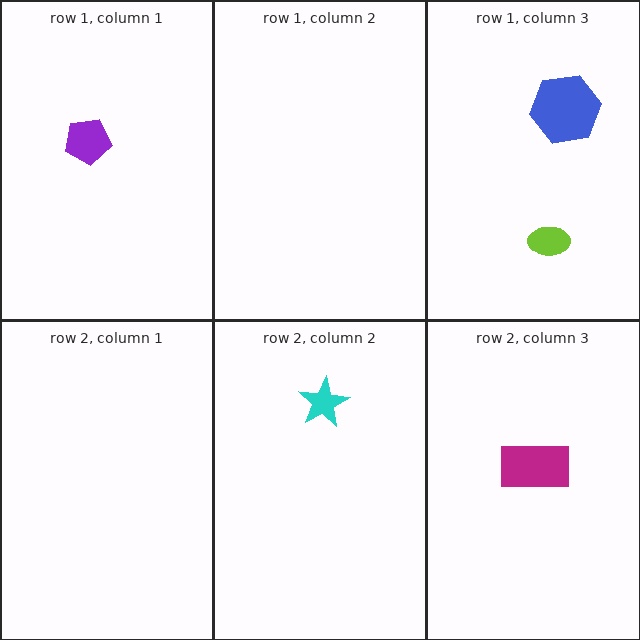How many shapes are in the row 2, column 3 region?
1.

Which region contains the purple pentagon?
The row 1, column 1 region.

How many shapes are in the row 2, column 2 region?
1.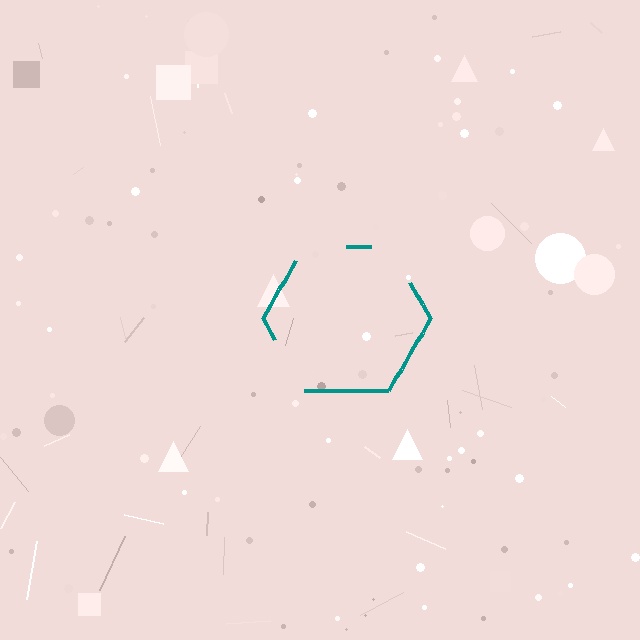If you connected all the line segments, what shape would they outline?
They would outline a hexagon.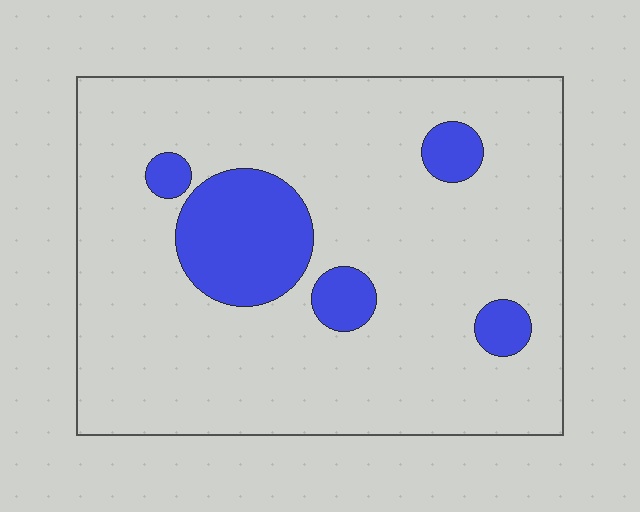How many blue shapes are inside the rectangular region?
5.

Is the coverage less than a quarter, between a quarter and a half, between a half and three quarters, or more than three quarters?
Less than a quarter.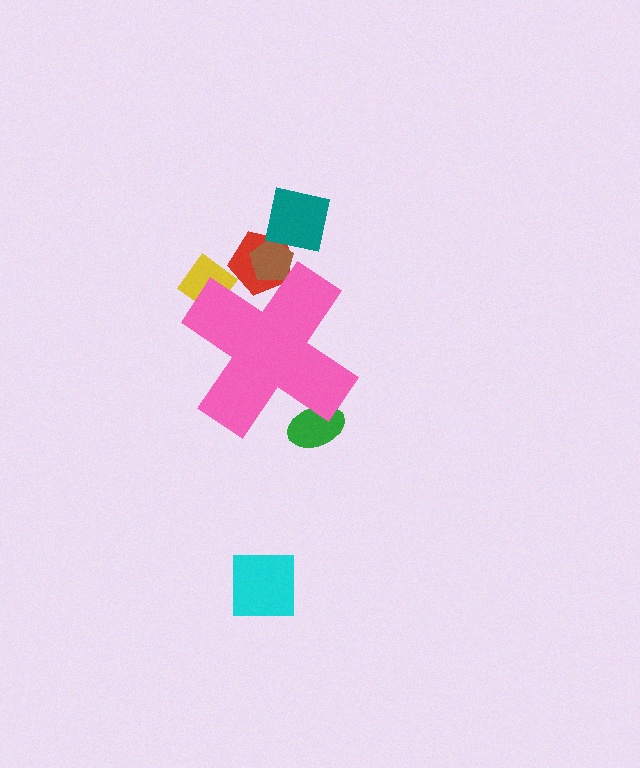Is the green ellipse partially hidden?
Yes, the green ellipse is partially hidden behind the pink cross.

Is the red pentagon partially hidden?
Yes, the red pentagon is partially hidden behind the pink cross.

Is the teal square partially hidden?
No, the teal square is fully visible.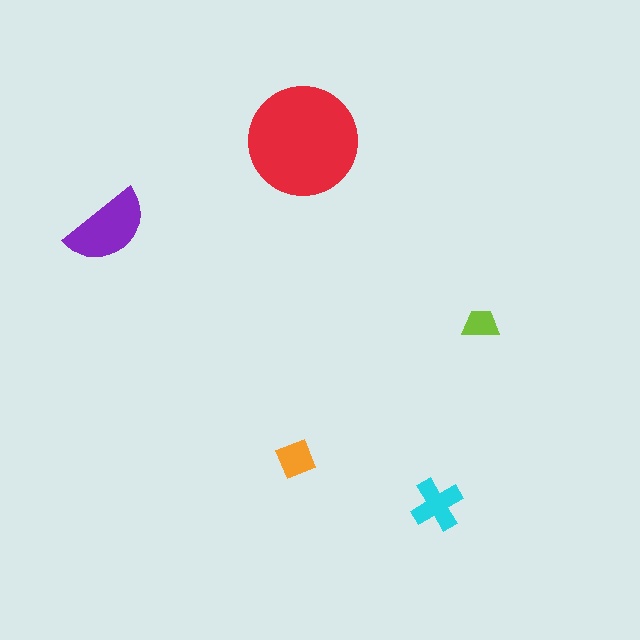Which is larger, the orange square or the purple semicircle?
The purple semicircle.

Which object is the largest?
The red circle.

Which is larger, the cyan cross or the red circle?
The red circle.